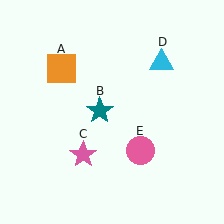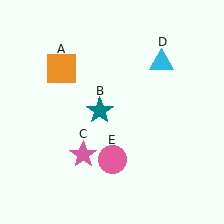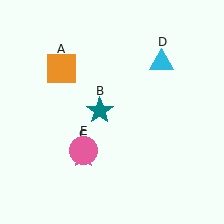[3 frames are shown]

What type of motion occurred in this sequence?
The pink circle (object E) rotated clockwise around the center of the scene.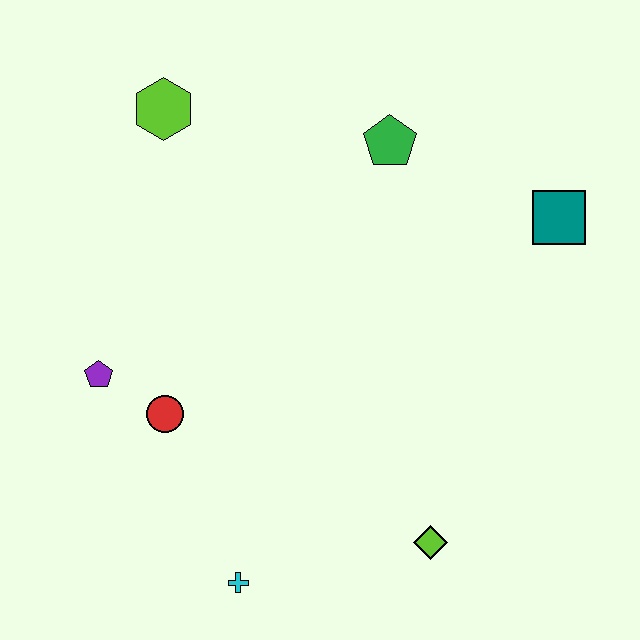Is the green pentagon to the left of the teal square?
Yes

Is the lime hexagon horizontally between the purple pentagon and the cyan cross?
Yes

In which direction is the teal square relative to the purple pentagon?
The teal square is to the right of the purple pentagon.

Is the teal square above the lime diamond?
Yes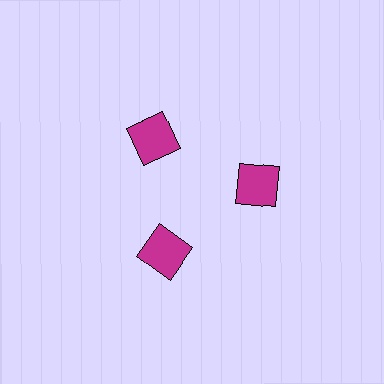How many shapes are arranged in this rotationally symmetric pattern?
There are 3 shapes, arranged in 3 groups of 1.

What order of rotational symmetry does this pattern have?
This pattern has 3-fold rotational symmetry.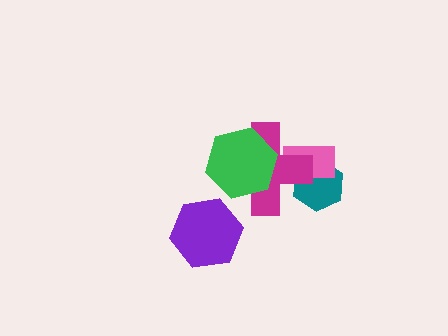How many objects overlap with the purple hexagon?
0 objects overlap with the purple hexagon.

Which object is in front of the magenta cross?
The green hexagon is in front of the magenta cross.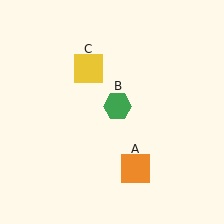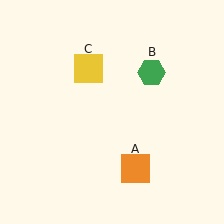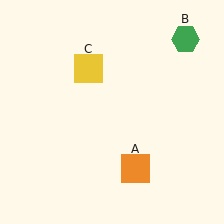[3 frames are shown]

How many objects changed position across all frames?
1 object changed position: green hexagon (object B).